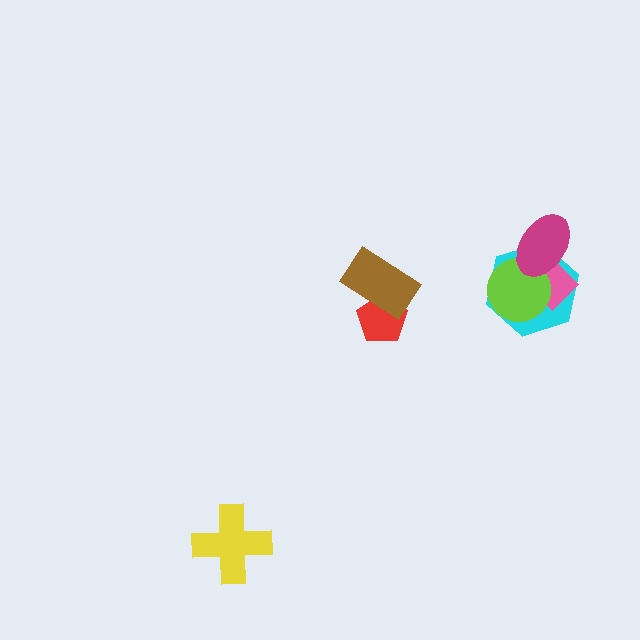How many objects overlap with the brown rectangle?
1 object overlaps with the brown rectangle.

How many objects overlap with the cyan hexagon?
3 objects overlap with the cyan hexagon.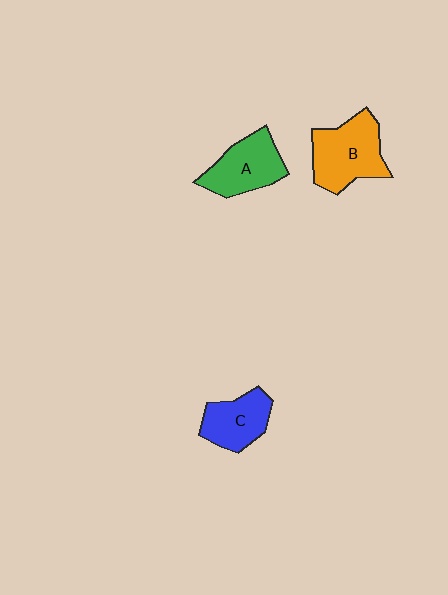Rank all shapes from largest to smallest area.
From largest to smallest: B (orange), A (green), C (blue).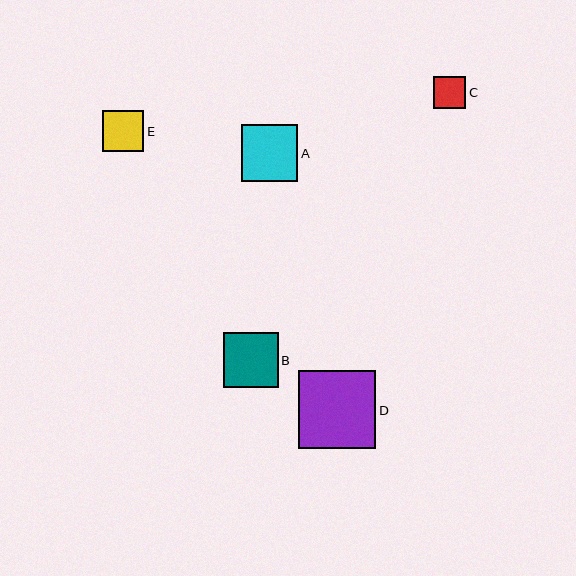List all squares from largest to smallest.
From largest to smallest: D, A, B, E, C.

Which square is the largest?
Square D is the largest with a size of approximately 77 pixels.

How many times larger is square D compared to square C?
Square D is approximately 2.4 times the size of square C.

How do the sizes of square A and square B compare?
Square A and square B are approximately the same size.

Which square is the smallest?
Square C is the smallest with a size of approximately 32 pixels.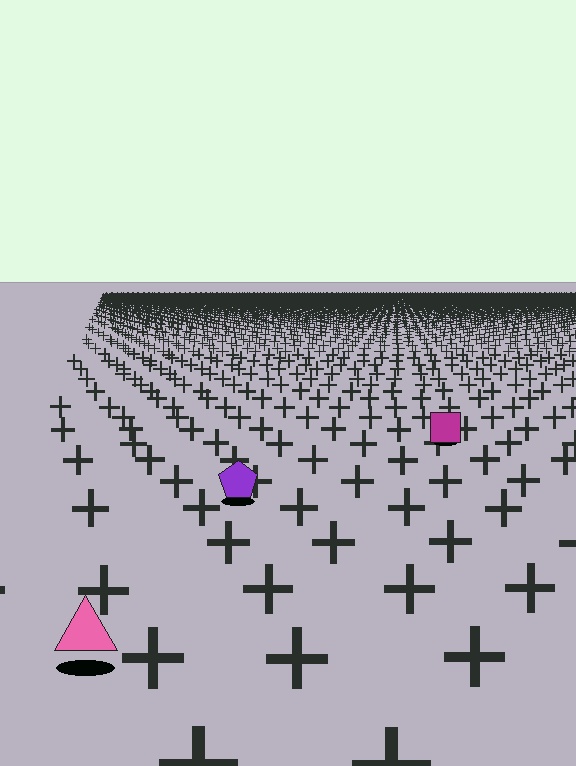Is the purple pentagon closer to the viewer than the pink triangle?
No. The pink triangle is closer — you can tell from the texture gradient: the ground texture is coarser near it.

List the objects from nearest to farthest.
From nearest to farthest: the pink triangle, the purple pentagon, the magenta square.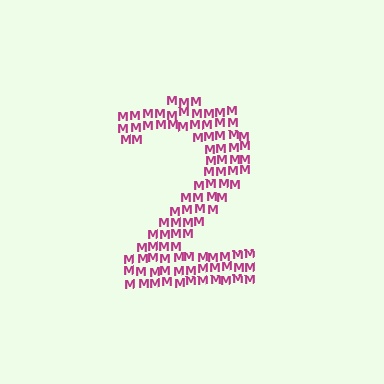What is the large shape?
The large shape is the digit 2.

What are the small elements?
The small elements are letter M's.